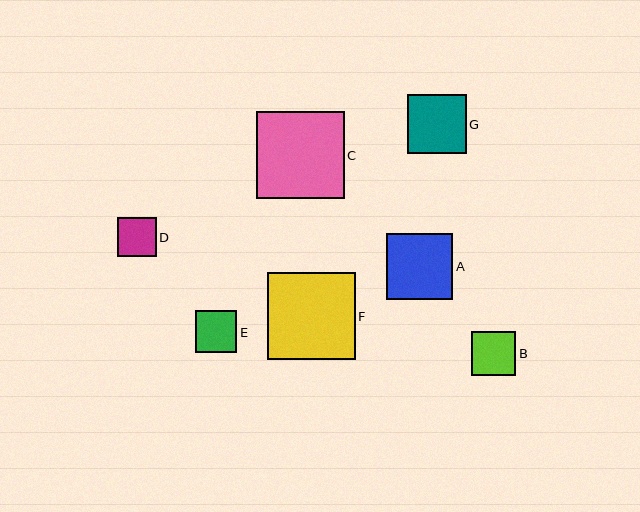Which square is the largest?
Square C is the largest with a size of approximately 88 pixels.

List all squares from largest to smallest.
From largest to smallest: C, F, A, G, B, E, D.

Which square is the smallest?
Square D is the smallest with a size of approximately 39 pixels.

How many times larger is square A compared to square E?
Square A is approximately 1.6 times the size of square E.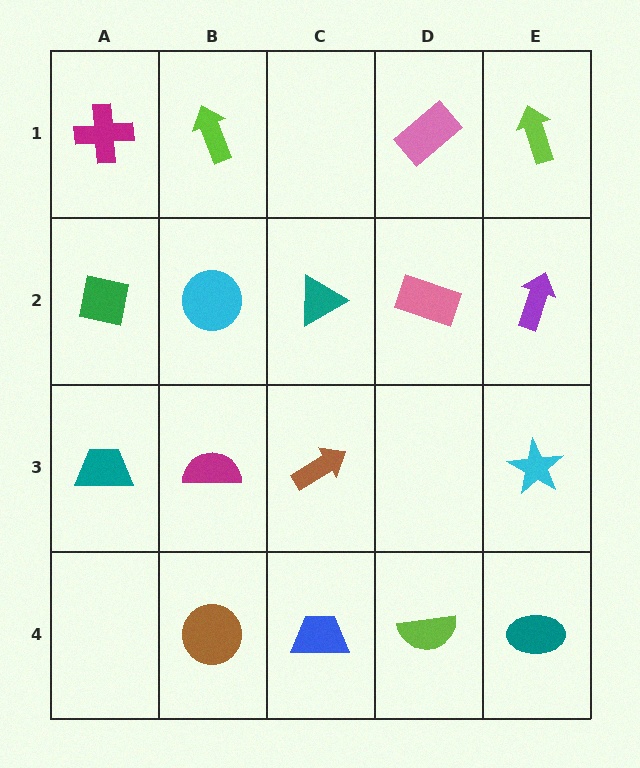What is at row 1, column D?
A pink rectangle.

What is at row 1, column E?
A lime arrow.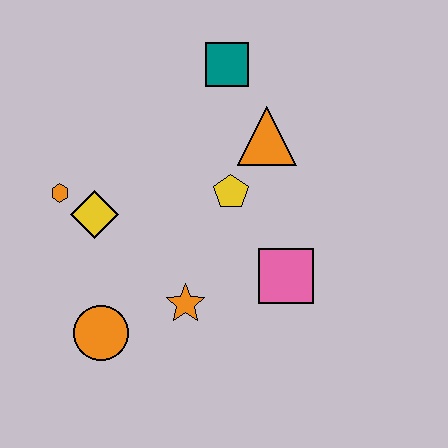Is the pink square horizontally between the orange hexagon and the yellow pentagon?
No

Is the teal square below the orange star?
No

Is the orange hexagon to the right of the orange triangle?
No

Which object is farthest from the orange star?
The teal square is farthest from the orange star.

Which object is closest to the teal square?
The orange triangle is closest to the teal square.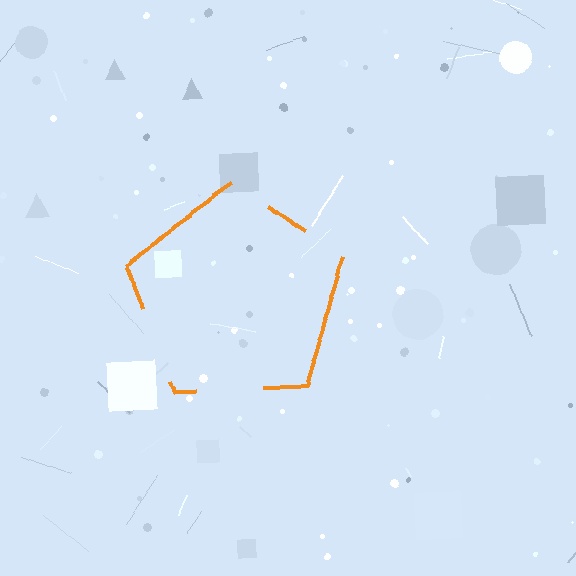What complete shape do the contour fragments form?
The contour fragments form a pentagon.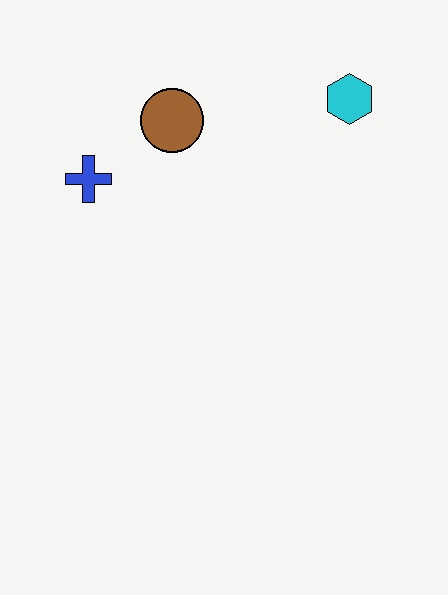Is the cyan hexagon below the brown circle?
No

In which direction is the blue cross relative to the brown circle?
The blue cross is to the left of the brown circle.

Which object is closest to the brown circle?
The blue cross is closest to the brown circle.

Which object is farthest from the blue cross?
The cyan hexagon is farthest from the blue cross.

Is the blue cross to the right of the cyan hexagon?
No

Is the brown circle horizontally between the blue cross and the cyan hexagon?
Yes